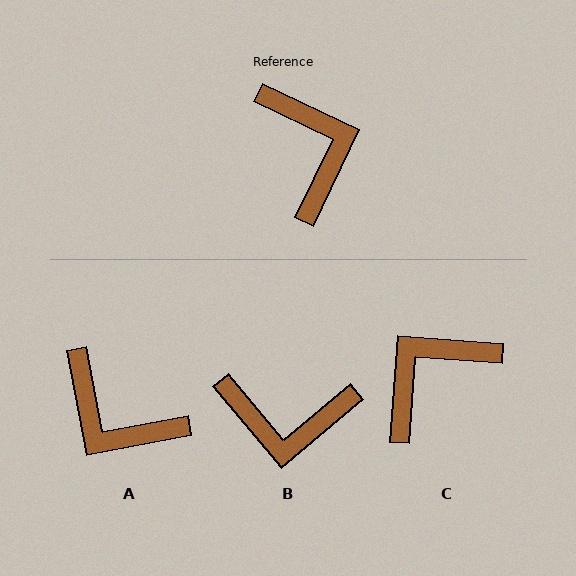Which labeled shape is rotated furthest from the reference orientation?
A, about 144 degrees away.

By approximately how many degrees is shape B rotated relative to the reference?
Approximately 114 degrees clockwise.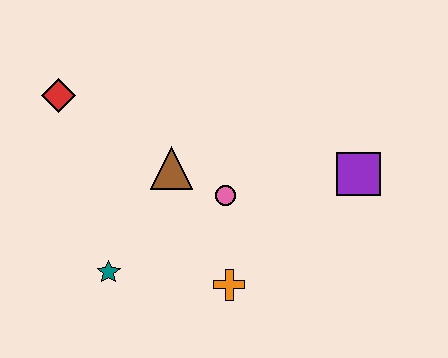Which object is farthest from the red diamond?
The purple square is farthest from the red diamond.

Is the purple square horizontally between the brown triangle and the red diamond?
No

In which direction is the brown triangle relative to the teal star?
The brown triangle is above the teal star.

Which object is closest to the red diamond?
The brown triangle is closest to the red diamond.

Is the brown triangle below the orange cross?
No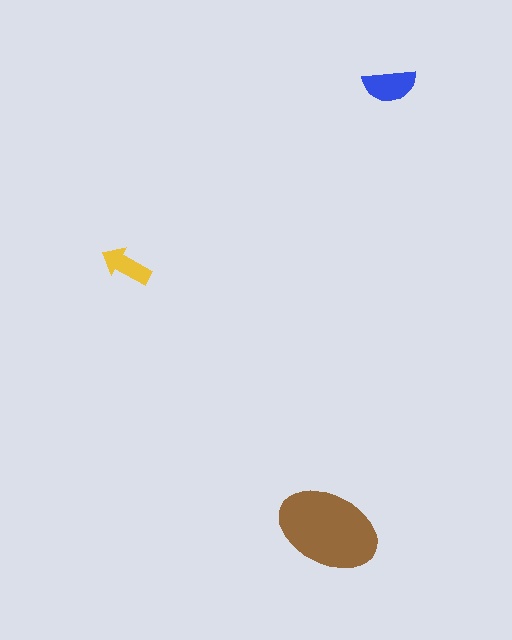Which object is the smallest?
The yellow arrow.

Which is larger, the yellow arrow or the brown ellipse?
The brown ellipse.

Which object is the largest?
The brown ellipse.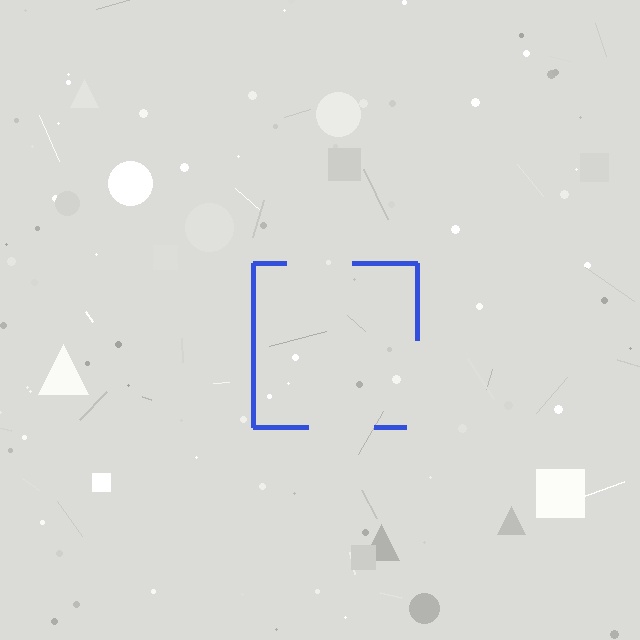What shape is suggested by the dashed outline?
The dashed outline suggests a square.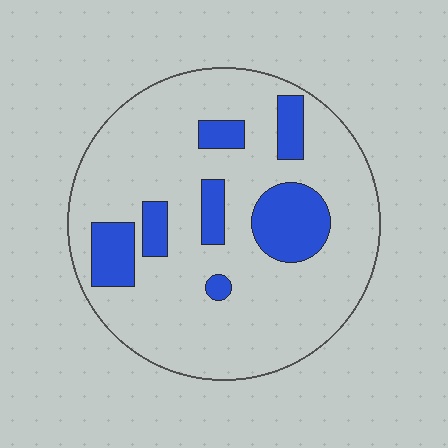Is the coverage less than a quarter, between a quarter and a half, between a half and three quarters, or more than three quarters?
Less than a quarter.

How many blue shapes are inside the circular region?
7.